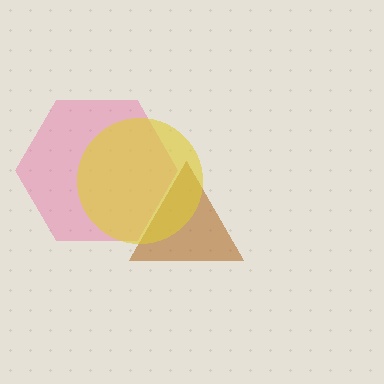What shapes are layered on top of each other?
The layered shapes are: a pink hexagon, a brown triangle, a yellow circle.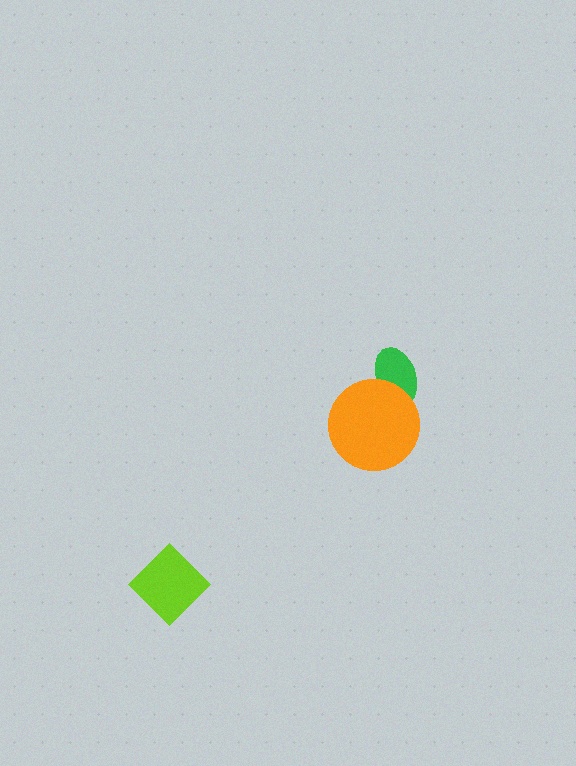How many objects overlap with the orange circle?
1 object overlaps with the orange circle.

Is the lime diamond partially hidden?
No, no other shape covers it.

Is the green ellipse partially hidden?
Yes, it is partially covered by another shape.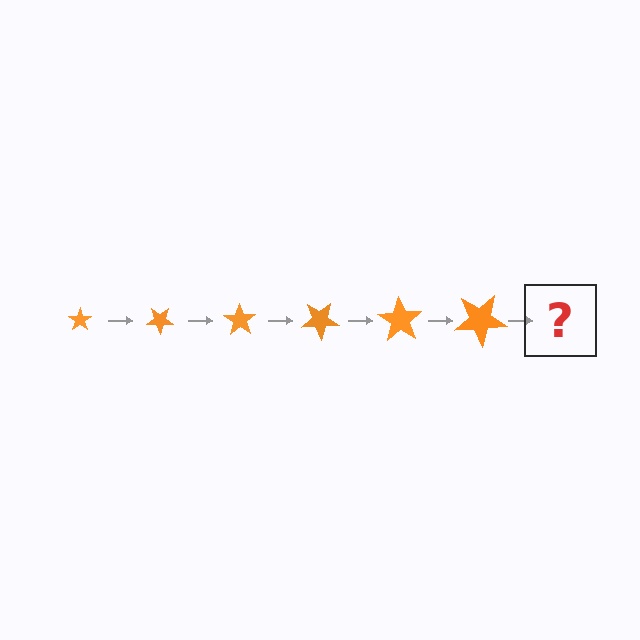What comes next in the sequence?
The next element should be a star, larger than the previous one and rotated 210 degrees from the start.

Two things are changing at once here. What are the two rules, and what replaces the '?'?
The two rules are that the star grows larger each step and it rotates 35 degrees each step. The '?' should be a star, larger than the previous one and rotated 210 degrees from the start.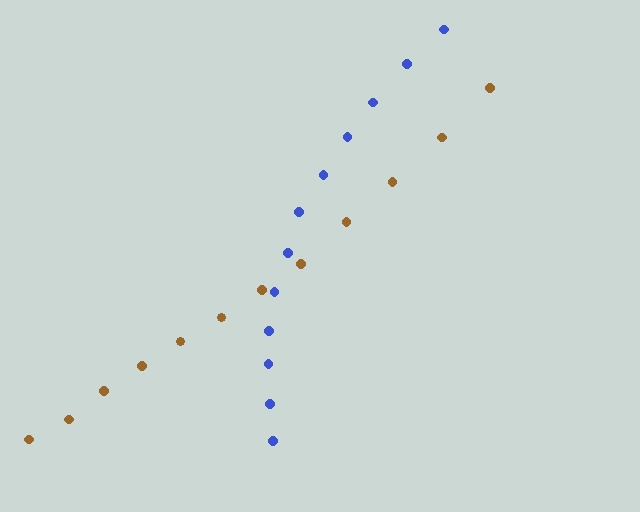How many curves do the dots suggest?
There are 2 distinct paths.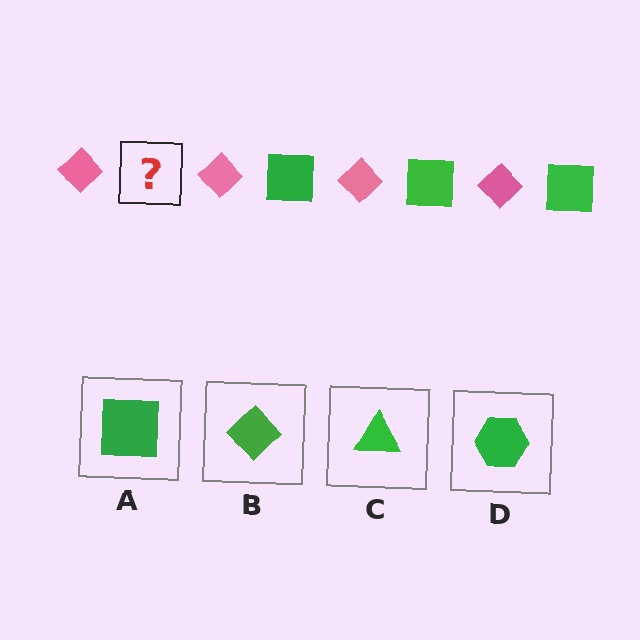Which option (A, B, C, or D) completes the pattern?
A.